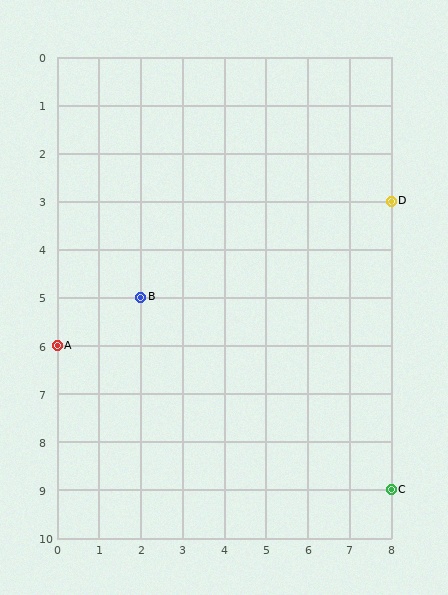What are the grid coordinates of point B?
Point B is at grid coordinates (2, 5).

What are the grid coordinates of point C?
Point C is at grid coordinates (8, 9).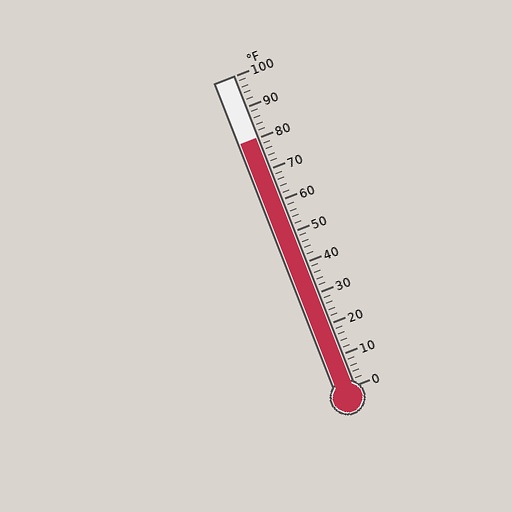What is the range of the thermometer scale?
The thermometer scale ranges from 0°F to 100°F.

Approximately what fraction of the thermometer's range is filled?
The thermometer is filled to approximately 80% of its range.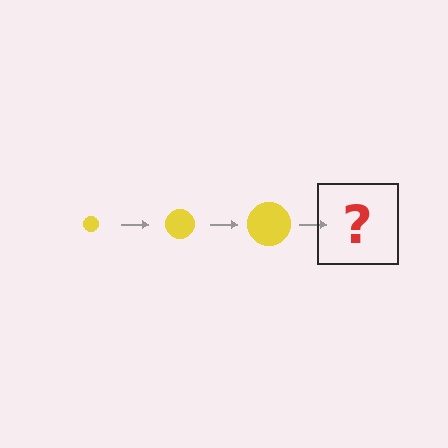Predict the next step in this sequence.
The next step is a yellow circle, larger than the previous one.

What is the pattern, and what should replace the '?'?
The pattern is that the circle gets progressively larger each step. The '?' should be a yellow circle, larger than the previous one.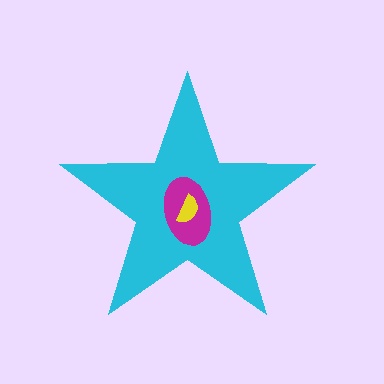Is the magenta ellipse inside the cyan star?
Yes.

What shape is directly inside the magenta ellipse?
The yellow semicircle.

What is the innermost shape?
The yellow semicircle.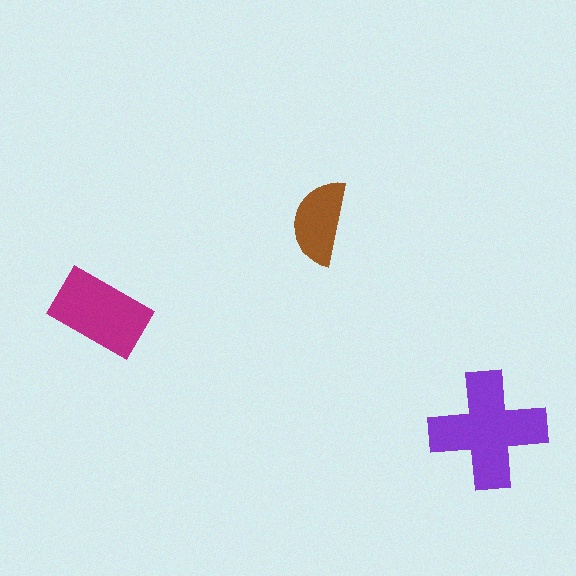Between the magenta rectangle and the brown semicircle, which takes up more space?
The magenta rectangle.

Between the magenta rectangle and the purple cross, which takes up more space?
The purple cross.